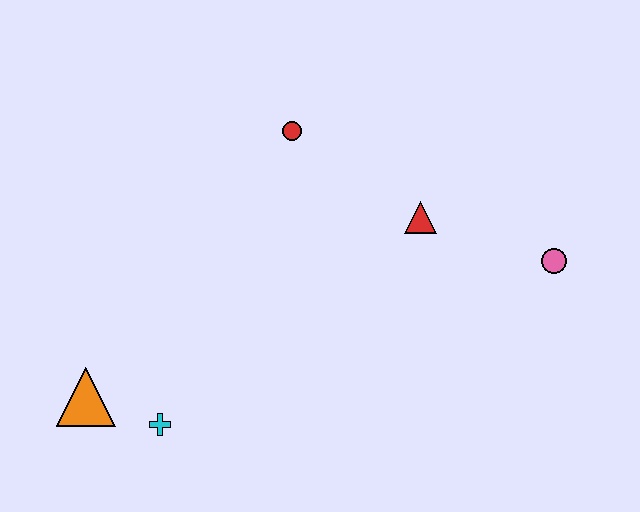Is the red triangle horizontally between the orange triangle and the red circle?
No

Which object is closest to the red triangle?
The pink circle is closest to the red triangle.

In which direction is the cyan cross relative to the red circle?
The cyan cross is below the red circle.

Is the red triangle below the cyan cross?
No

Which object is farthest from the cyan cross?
The pink circle is farthest from the cyan cross.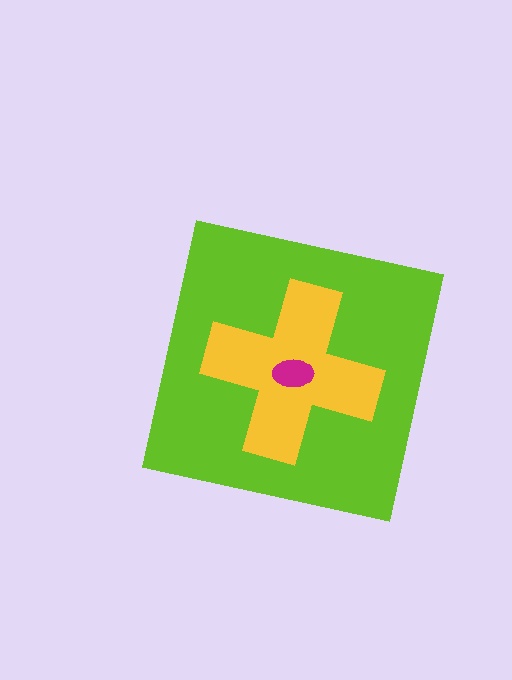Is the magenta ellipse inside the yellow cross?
Yes.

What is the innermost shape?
The magenta ellipse.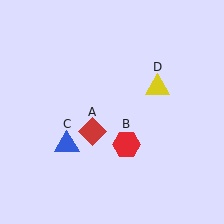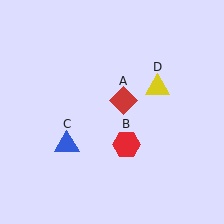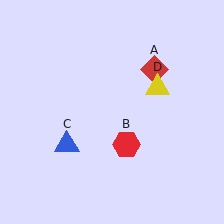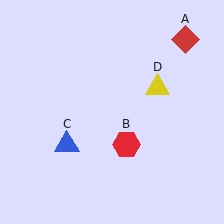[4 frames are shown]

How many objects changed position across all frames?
1 object changed position: red diamond (object A).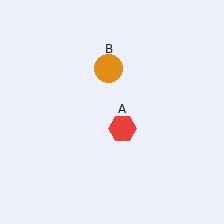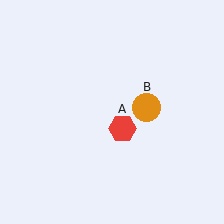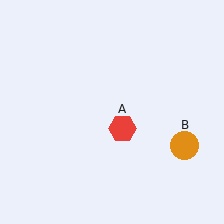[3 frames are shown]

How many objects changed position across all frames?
1 object changed position: orange circle (object B).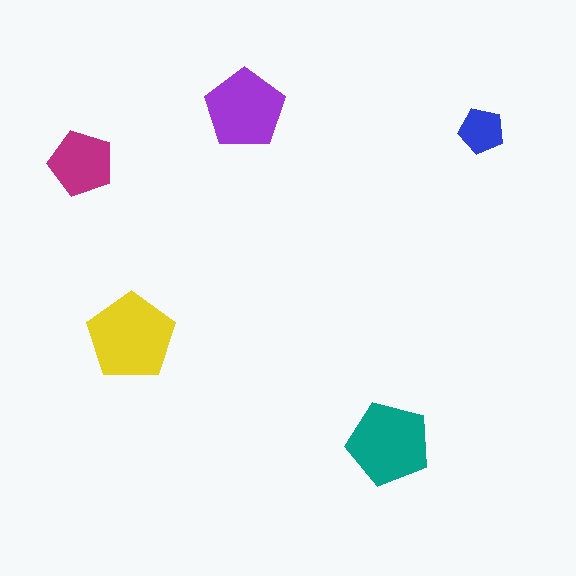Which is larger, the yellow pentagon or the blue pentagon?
The yellow one.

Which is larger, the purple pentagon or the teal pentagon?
The teal one.